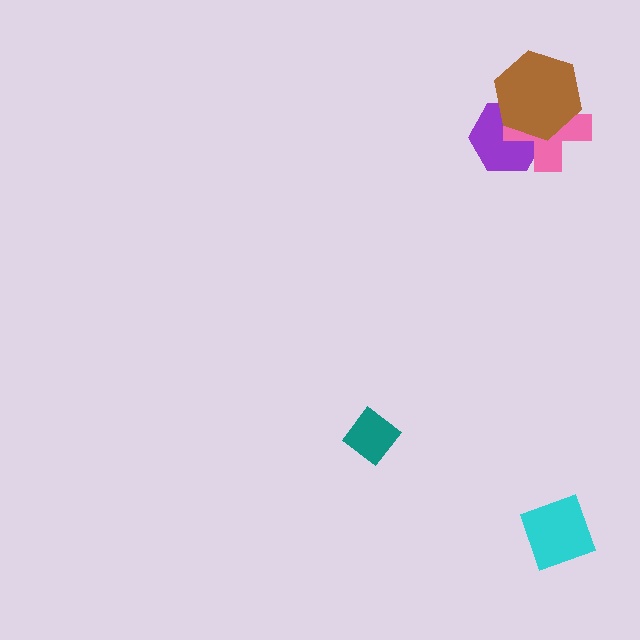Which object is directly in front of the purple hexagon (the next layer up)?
The pink cross is directly in front of the purple hexagon.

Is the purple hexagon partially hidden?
Yes, it is partially covered by another shape.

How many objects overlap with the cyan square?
0 objects overlap with the cyan square.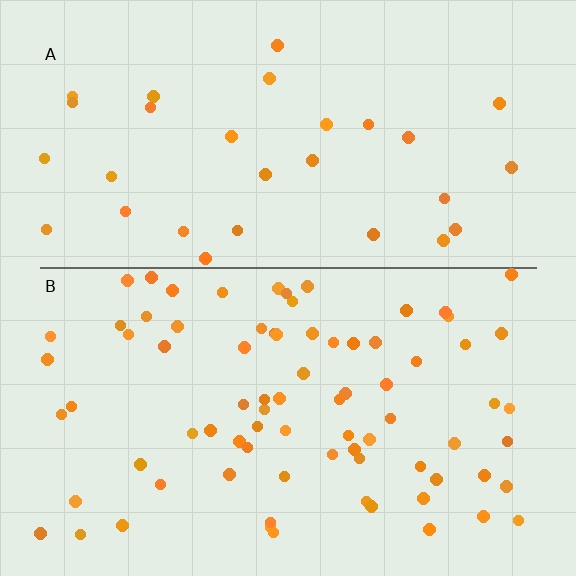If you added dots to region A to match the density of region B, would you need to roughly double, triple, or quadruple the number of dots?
Approximately triple.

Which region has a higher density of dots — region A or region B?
B (the bottom).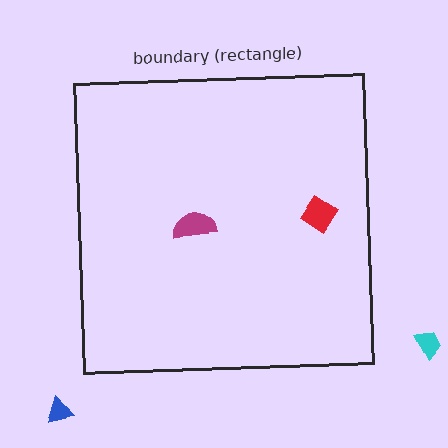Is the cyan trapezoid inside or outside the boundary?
Outside.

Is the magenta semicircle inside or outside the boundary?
Inside.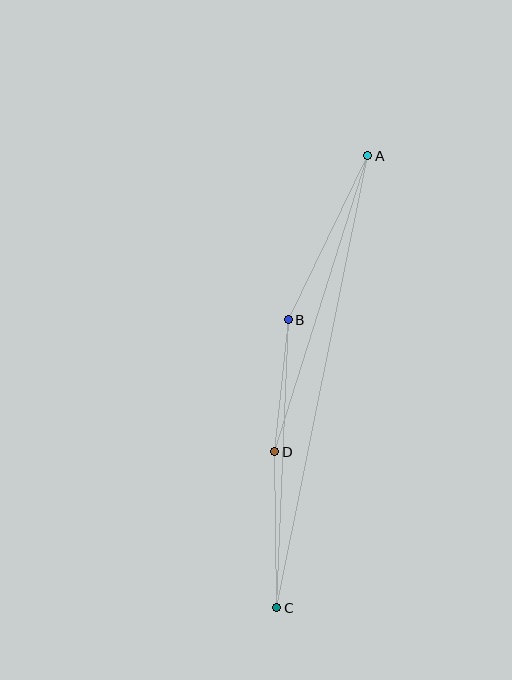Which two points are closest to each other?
Points B and D are closest to each other.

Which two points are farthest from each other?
Points A and C are farthest from each other.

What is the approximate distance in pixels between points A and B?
The distance between A and B is approximately 183 pixels.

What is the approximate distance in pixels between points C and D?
The distance between C and D is approximately 156 pixels.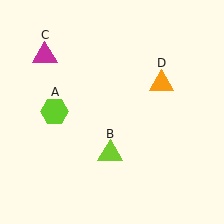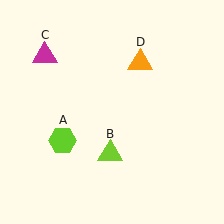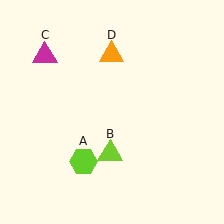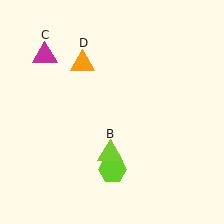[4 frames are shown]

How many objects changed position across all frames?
2 objects changed position: lime hexagon (object A), orange triangle (object D).